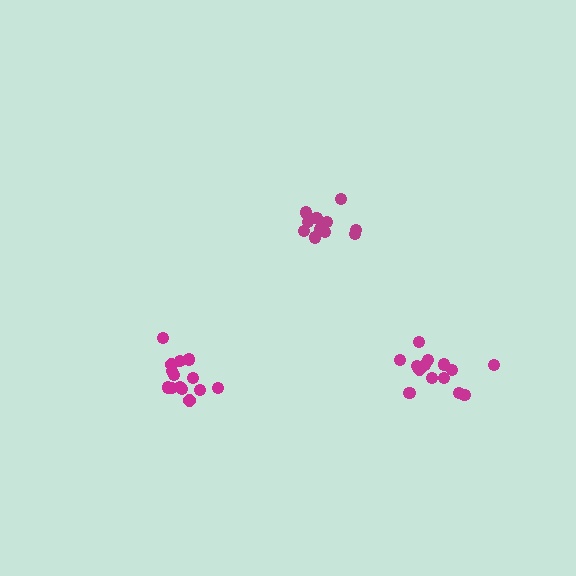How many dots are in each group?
Group 1: 11 dots, Group 2: 15 dots, Group 3: 14 dots (40 total).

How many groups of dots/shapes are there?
There are 3 groups.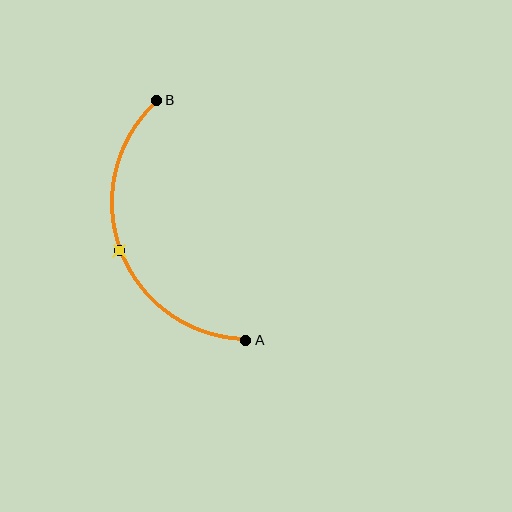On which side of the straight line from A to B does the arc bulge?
The arc bulges to the left of the straight line connecting A and B.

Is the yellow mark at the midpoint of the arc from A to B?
Yes. The yellow mark lies on the arc at equal arc-length from both A and B — it is the arc midpoint.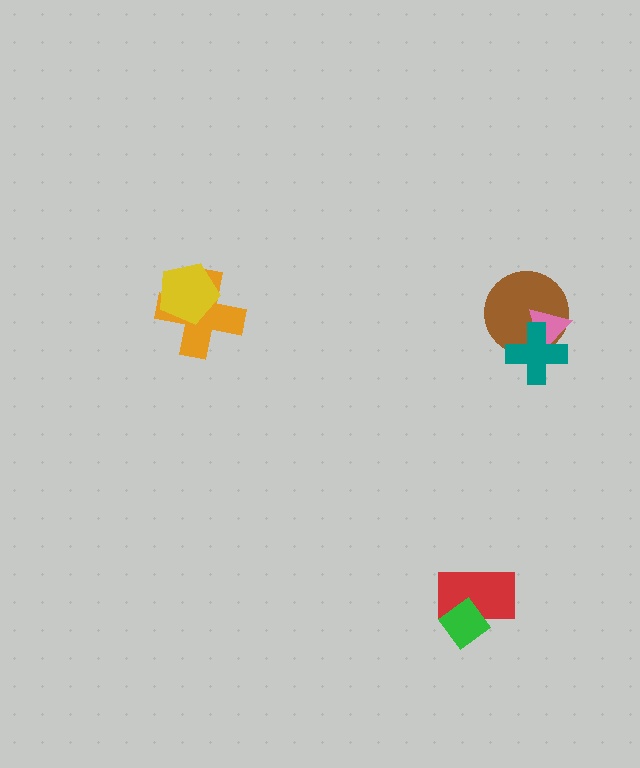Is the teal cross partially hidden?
No, no other shape covers it.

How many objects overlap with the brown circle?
2 objects overlap with the brown circle.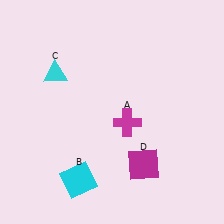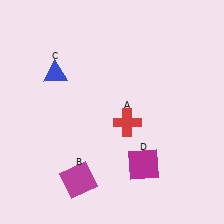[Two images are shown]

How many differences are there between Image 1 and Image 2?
There are 3 differences between the two images.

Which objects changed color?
A changed from magenta to red. B changed from cyan to magenta. C changed from cyan to blue.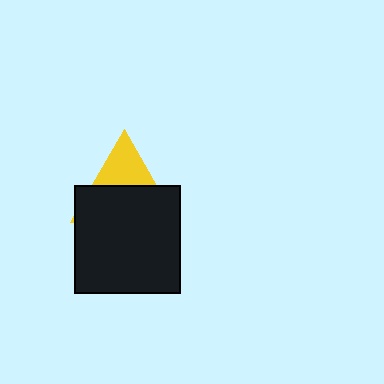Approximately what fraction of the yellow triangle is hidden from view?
Roughly 64% of the yellow triangle is hidden behind the black rectangle.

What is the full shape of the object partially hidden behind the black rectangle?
The partially hidden object is a yellow triangle.